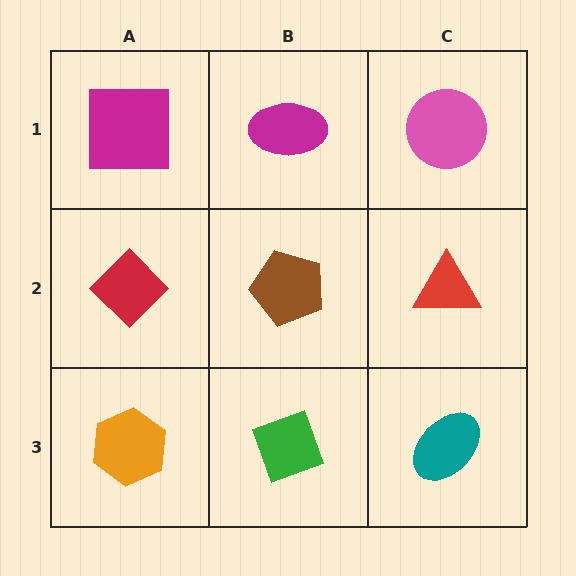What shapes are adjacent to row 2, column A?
A magenta square (row 1, column A), an orange hexagon (row 3, column A), a brown pentagon (row 2, column B).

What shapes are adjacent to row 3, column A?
A red diamond (row 2, column A), a green diamond (row 3, column B).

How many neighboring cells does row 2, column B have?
4.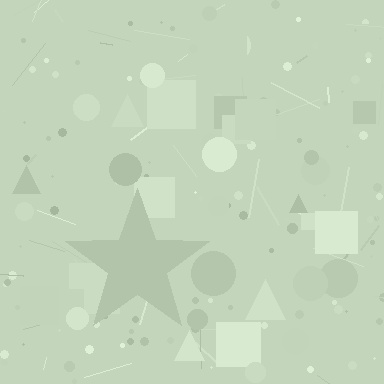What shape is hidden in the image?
A star is hidden in the image.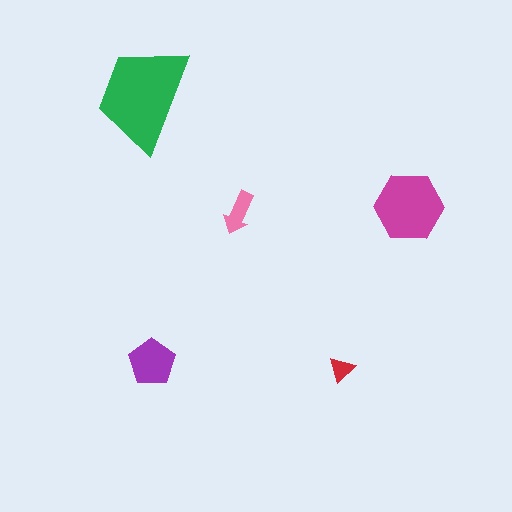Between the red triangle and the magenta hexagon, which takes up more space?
The magenta hexagon.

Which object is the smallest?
The red triangle.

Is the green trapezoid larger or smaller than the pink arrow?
Larger.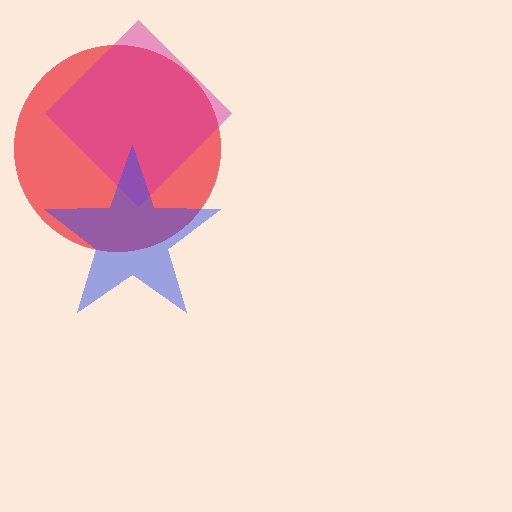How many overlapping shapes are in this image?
There are 3 overlapping shapes in the image.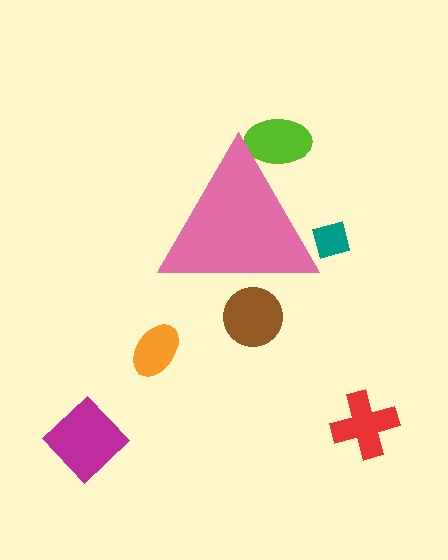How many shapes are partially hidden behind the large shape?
3 shapes are partially hidden.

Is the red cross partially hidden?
No, the red cross is fully visible.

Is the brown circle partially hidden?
Yes, the brown circle is partially hidden behind the pink triangle.